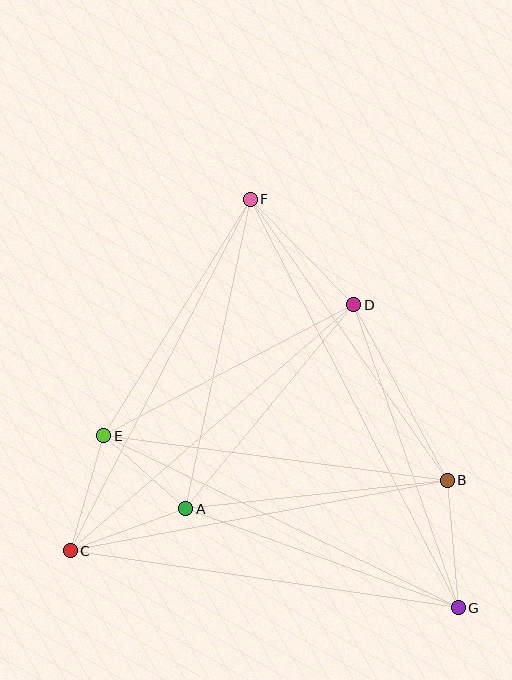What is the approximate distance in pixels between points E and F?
The distance between E and F is approximately 279 pixels.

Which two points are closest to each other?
Points A and E are closest to each other.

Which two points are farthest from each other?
Points F and G are farthest from each other.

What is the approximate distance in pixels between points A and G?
The distance between A and G is approximately 290 pixels.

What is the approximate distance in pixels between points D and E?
The distance between D and E is approximately 282 pixels.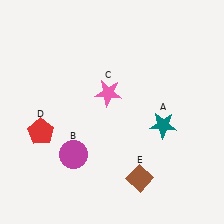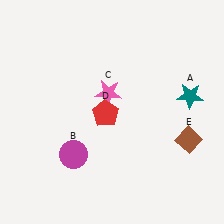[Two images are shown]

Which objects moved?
The objects that moved are: the teal star (A), the red pentagon (D), the brown diamond (E).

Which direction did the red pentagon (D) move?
The red pentagon (D) moved right.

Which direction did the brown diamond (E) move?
The brown diamond (E) moved right.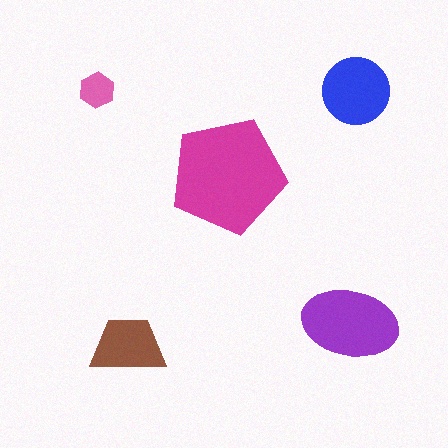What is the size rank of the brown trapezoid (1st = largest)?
4th.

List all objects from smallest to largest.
The pink hexagon, the brown trapezoid, the blue circle, the purple ellipse, the magenta pentagon.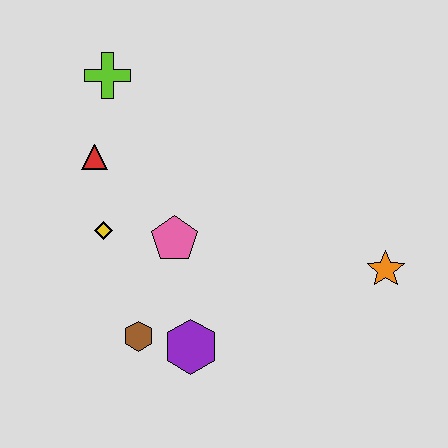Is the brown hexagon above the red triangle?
No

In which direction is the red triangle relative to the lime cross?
The red triangle is below the lime cross.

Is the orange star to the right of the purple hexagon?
Yes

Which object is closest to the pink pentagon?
The yellow diamond is closest to the pink pentagon.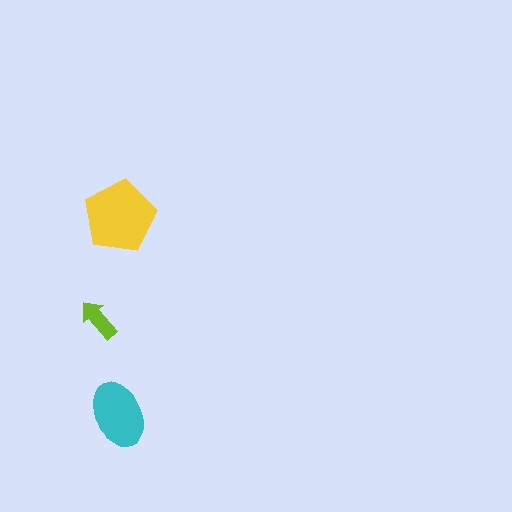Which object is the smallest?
The lime arrow.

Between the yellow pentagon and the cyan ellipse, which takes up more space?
The yellow pentagon.